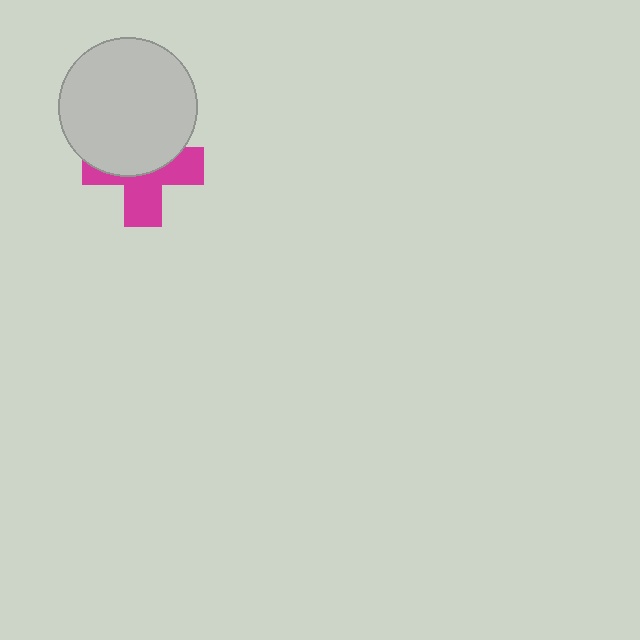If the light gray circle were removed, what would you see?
You would see the complete magenta cross.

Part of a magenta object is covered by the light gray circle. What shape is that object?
It is a cross.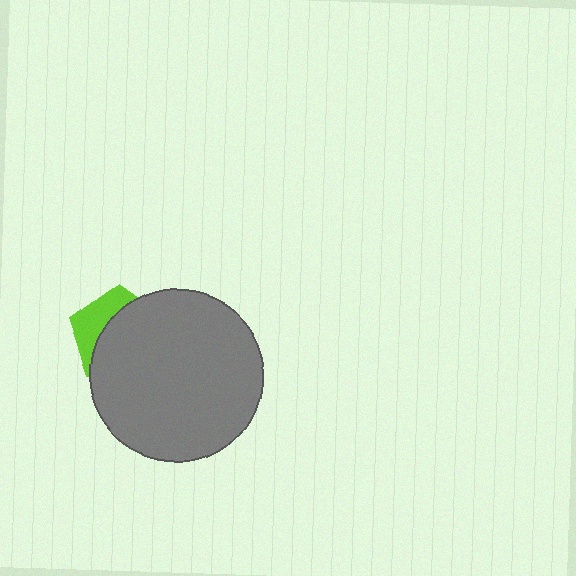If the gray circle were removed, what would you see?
You would see the complete lime pentagon.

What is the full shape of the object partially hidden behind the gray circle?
The partially hidden object is a lime pentagon.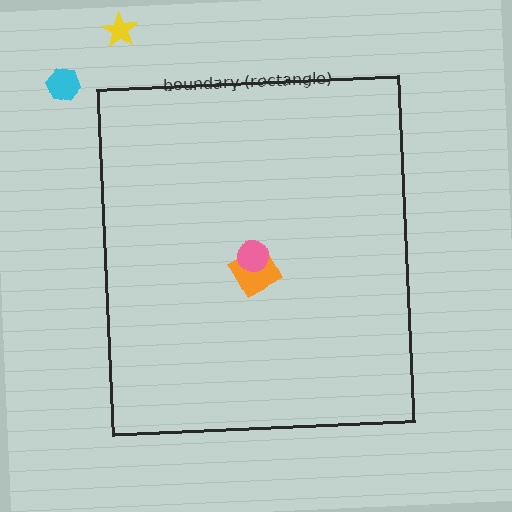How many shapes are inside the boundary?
2 inside, 2 outside.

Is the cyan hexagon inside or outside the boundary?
Outside.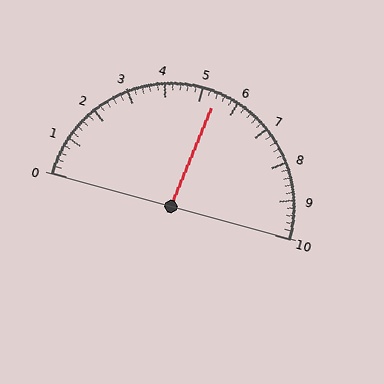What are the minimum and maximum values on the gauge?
The gauge ranges from 0 to 10.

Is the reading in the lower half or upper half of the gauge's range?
The reading is in the upper half of the range (0 to 10).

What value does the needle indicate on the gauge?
The needle indicates approximately 5.4.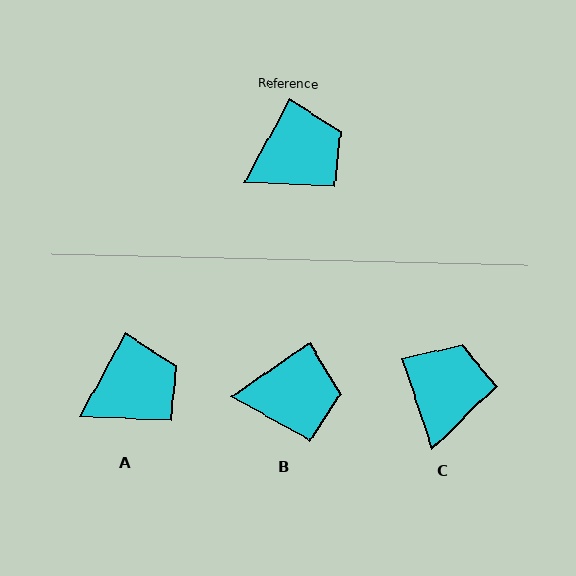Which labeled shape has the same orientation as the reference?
A.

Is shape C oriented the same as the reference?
No, it is off by about 46 degrees.